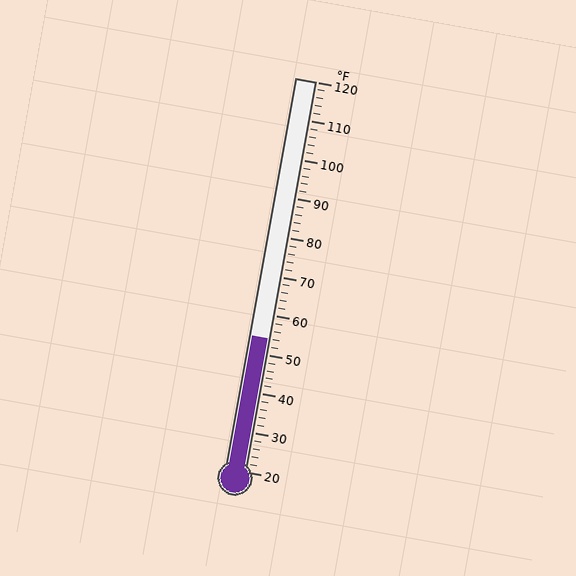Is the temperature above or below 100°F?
The temperature is below 100°F.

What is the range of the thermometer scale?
The thermometer scale ranges from 20°F to 120°F.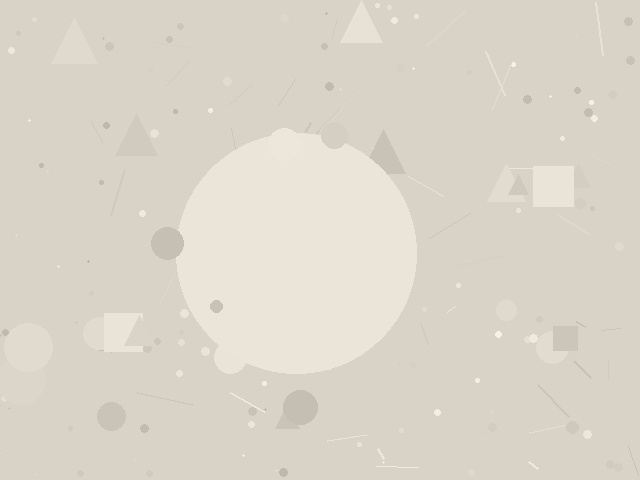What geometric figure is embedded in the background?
A circle is embedded in the background.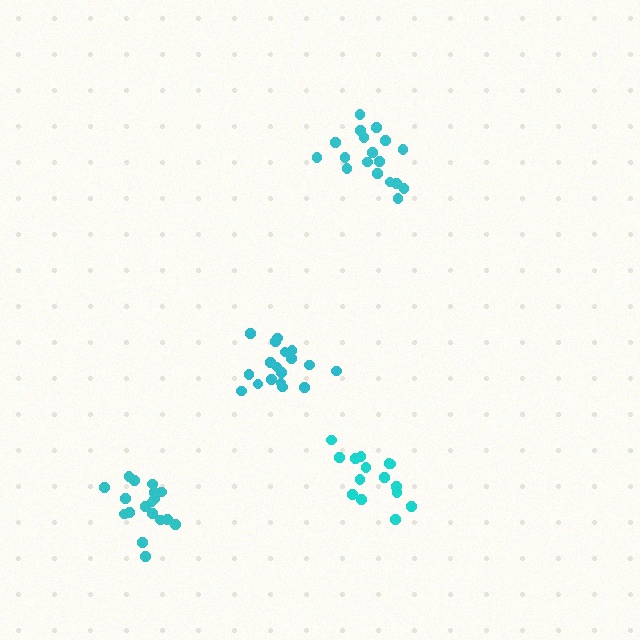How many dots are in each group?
Group 1: 18 dots, Group 2: 18 dots, Group 3: 15 dots, Group 4: 18 dots (69 total).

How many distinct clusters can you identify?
There are 4 distinct clusters.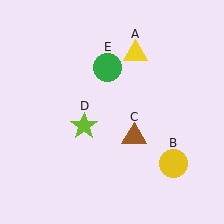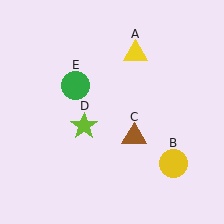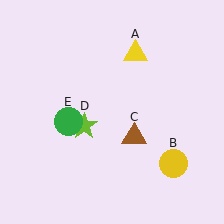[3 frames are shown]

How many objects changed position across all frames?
1 object changed position: green circle (object E).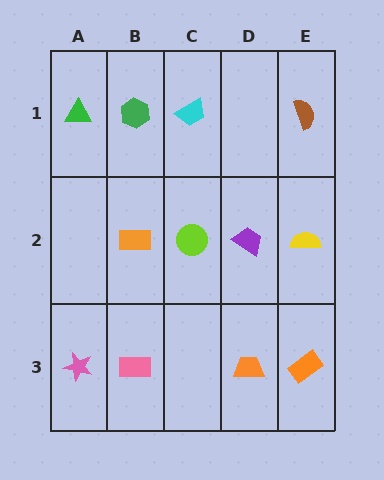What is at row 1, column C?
A cyan trapezoid.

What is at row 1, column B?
A green hexagon.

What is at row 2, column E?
A yellow semicircle.